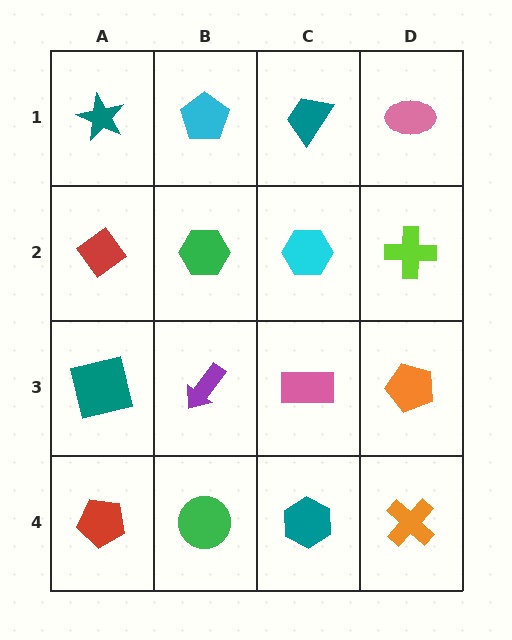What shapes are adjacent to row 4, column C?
A pink rectangle (row 3, column C), a green circle (row 4, column B), an orange cross (row 4, column D).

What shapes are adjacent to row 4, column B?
A purple arrow (row 3, column B), a red pentagon (row 4, column A), a teal hexagon (row 4, column C).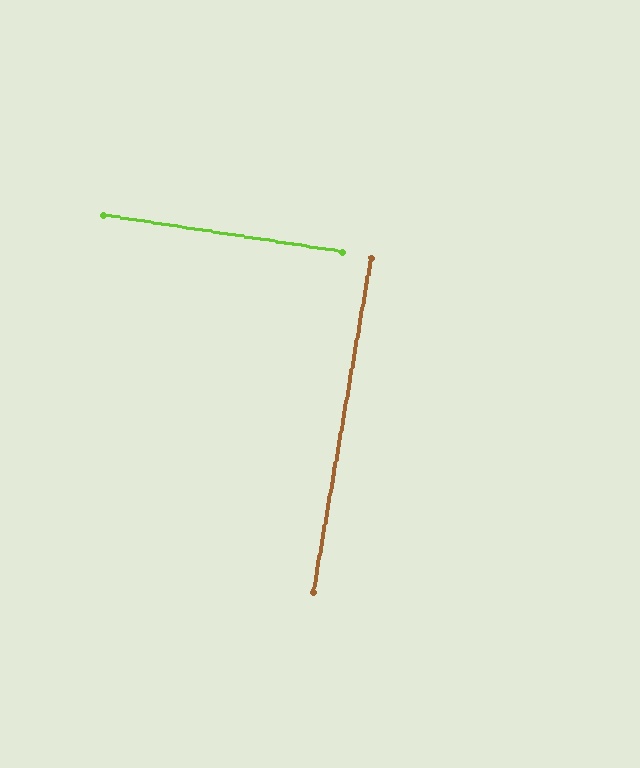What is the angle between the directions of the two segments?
Approximately 89 degrees.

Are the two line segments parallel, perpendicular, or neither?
Perpendicular — they meet at approximately 89°.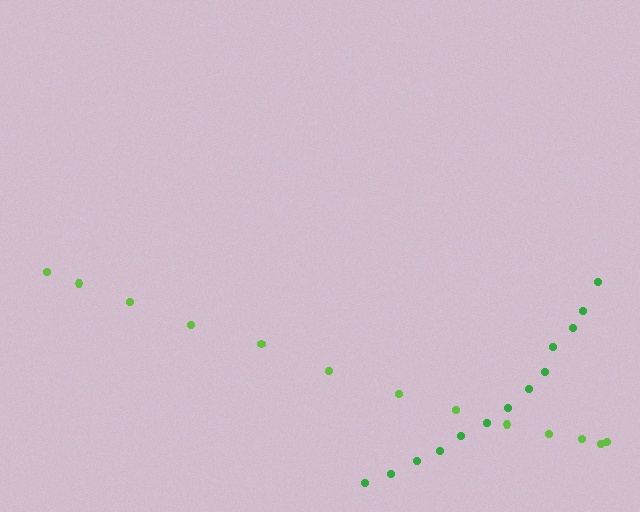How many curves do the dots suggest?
There are 2 distinct paths.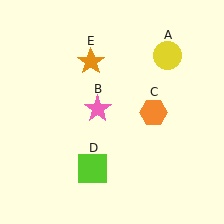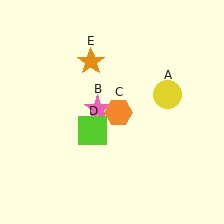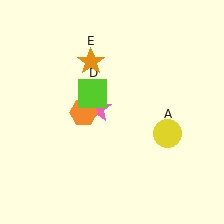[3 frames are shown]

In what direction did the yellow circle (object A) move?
The yellow circle (object A) moved down.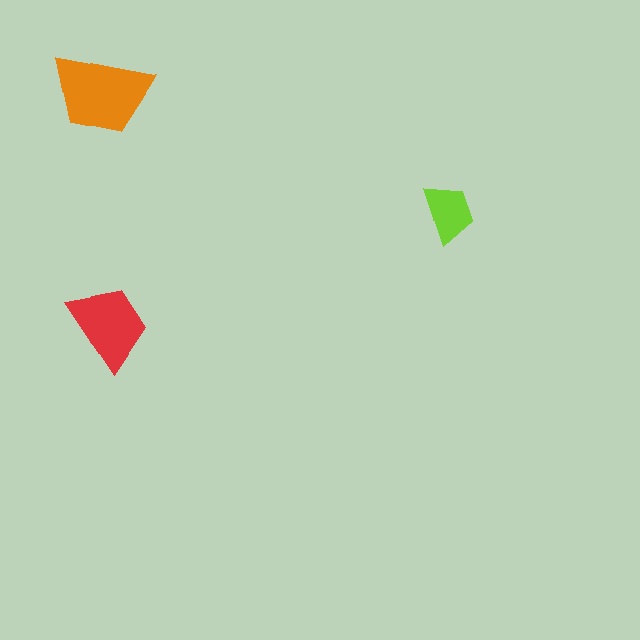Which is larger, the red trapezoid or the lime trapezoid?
The red one.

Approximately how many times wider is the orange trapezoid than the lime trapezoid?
About 1.5 times wider.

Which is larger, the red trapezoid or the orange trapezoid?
The orange one.